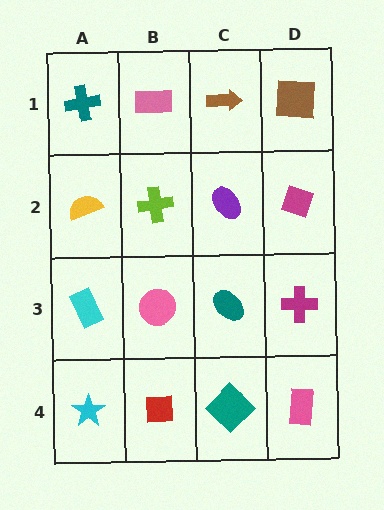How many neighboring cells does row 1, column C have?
3.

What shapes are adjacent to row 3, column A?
A yellow semicircle (row 2, column A), a cyan star (row 4, column A), a pink circle (row 3, column B).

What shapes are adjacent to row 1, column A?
A yellow semicircle (row 2, column A), a pink rectangle (row 1, column B).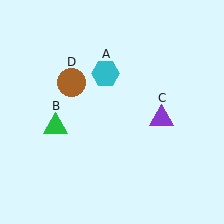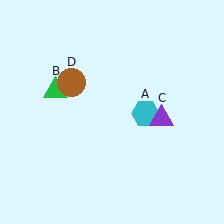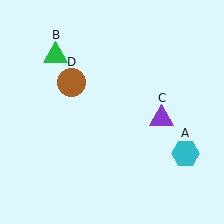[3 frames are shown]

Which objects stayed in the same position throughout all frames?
Purple triangle (object C) and brown circle (object D) remained stationary.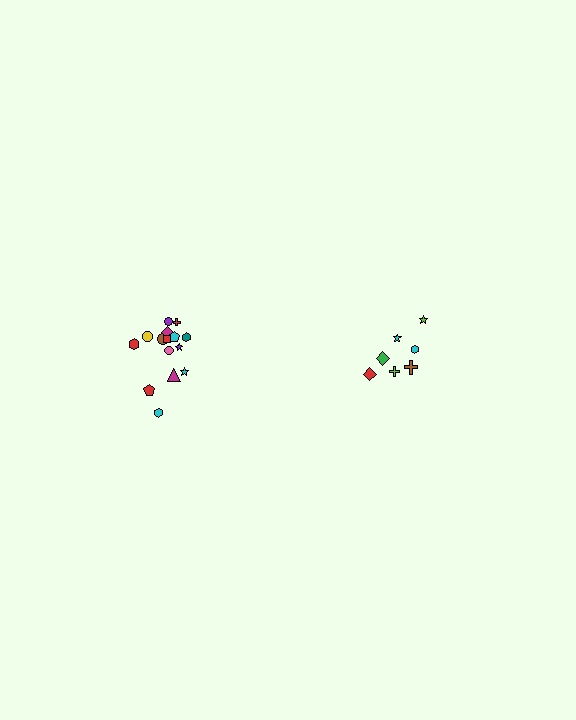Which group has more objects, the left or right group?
The left group.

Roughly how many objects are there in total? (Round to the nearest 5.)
Roughly 20 objects in total.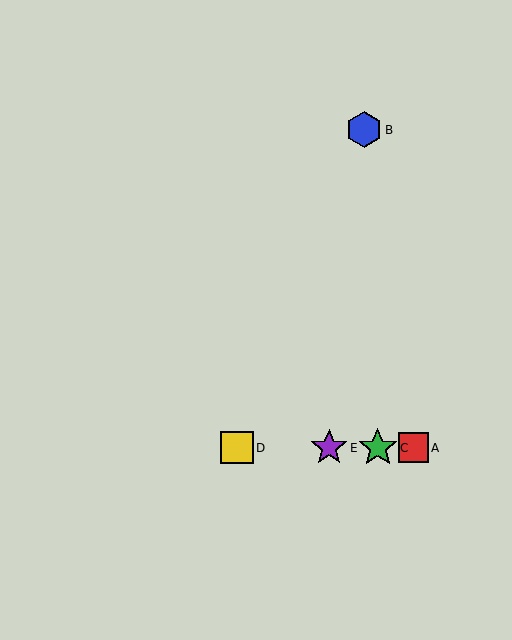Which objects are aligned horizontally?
Objects A, C, D, E are aligned horizontally.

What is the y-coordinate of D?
Object D is at y≈448.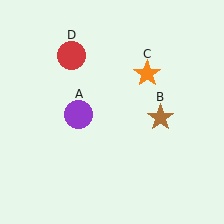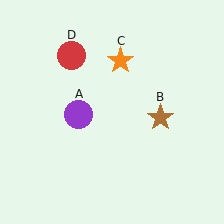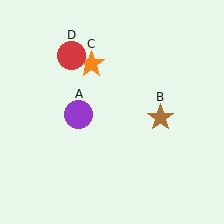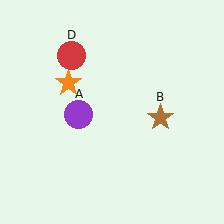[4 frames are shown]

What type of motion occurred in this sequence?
The orange star (object C) rotated counterclockwise around the center of the scene.